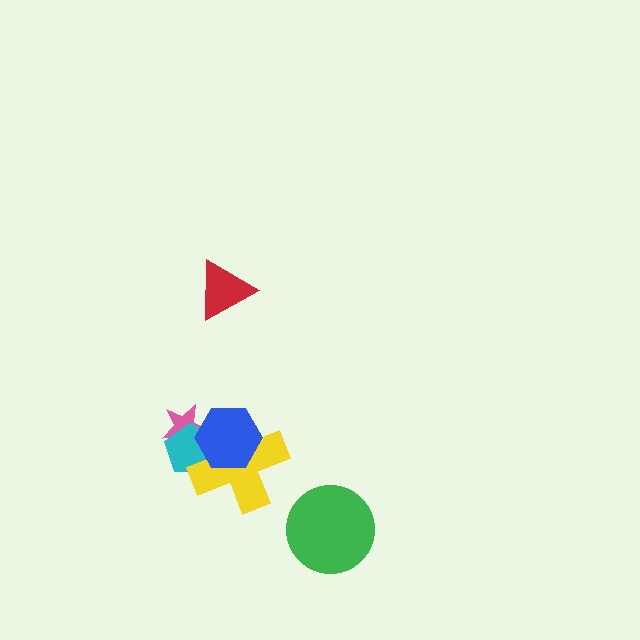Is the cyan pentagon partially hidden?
Yes, it is partially covered by another shape.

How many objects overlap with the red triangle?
0 objects overlap with the red triangle.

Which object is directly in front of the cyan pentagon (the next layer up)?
The yellow cross is directly in front of the cyan pentagon.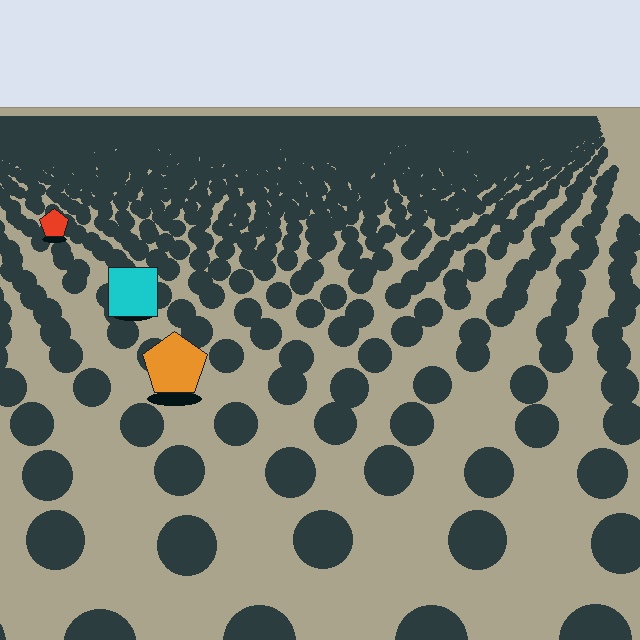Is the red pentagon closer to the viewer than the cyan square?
No. The cyan square is closer — you can tell from the texture gradient: the ground texture is coarser near it.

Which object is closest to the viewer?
The orange pentagon is closest. The texture marks near it are larger and more spread out.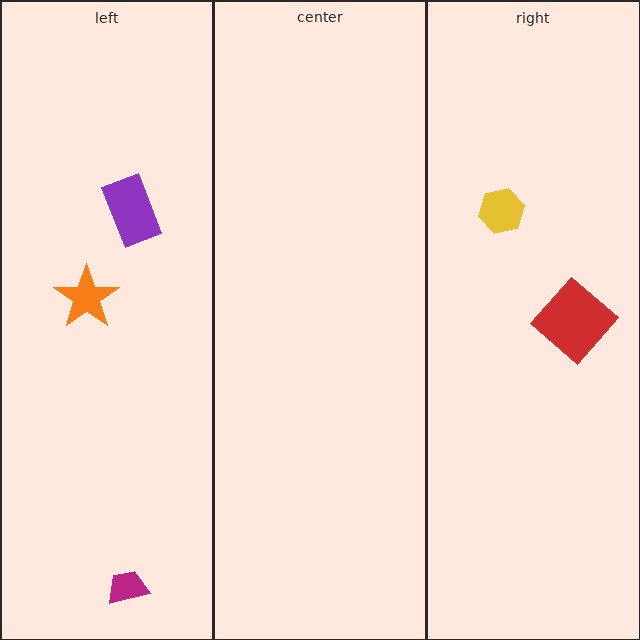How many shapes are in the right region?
2.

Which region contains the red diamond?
The right region.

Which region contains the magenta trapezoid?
The left region.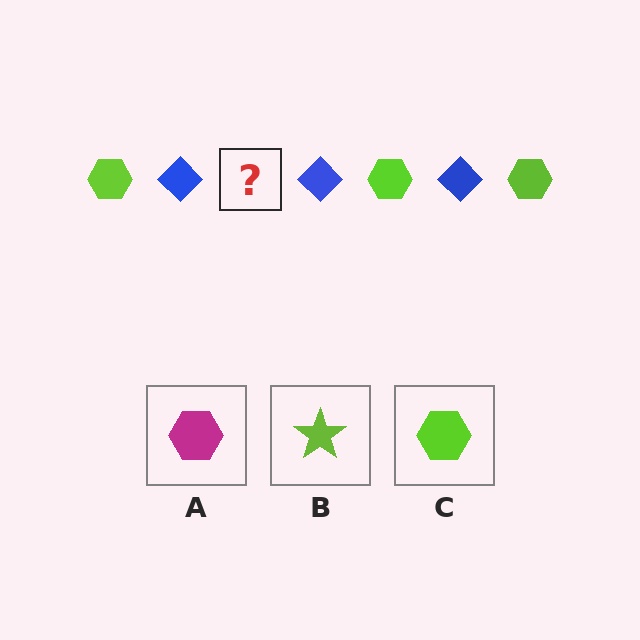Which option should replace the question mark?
Option C.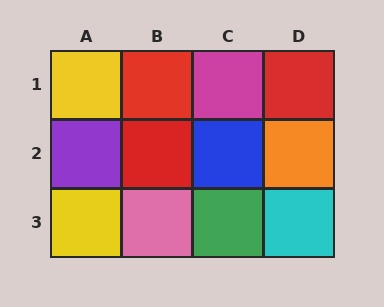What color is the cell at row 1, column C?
Magenta.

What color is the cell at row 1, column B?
Red.